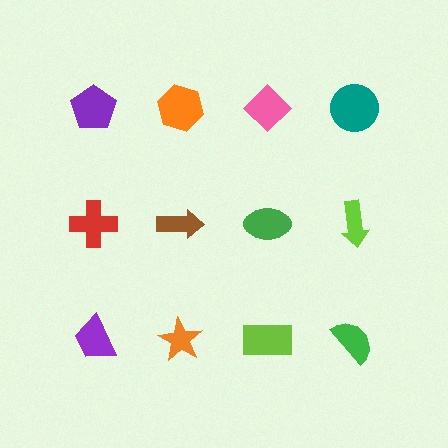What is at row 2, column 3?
A green ellipse.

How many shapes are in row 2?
4 shapes.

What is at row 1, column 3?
A pink diamond.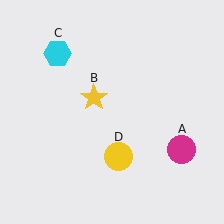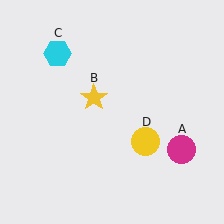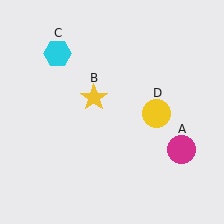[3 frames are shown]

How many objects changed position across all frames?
1 object changed position: yellow circle (object D).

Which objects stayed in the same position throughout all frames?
Magenta circle (object A) and yellow star (object B) and cyan hexagon (object C) remained stationary.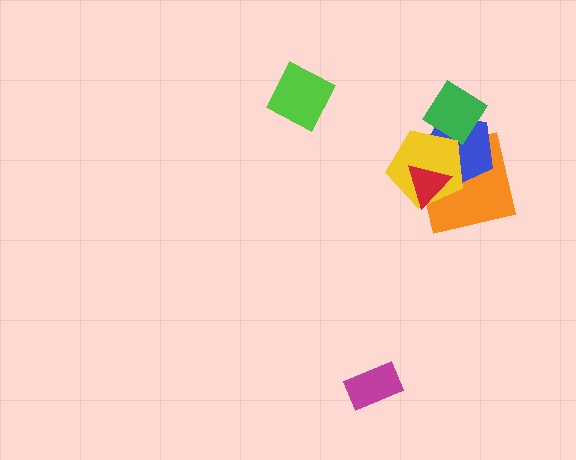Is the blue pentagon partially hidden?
Yes, it is partially covered by another shape.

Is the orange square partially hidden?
Yes, it is partially covered by another shape.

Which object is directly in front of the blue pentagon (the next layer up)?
The green diamond is directly in front of the blue pentagon.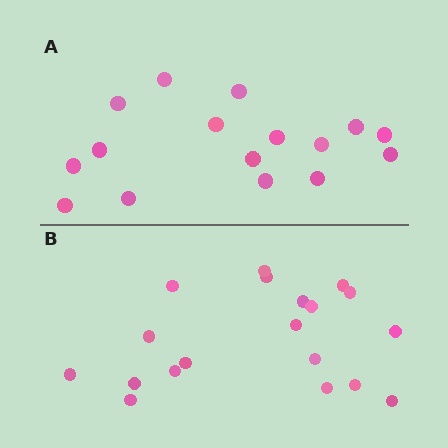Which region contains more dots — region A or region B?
Region B (the bottom region) has more dots.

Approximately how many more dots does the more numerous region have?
Region B has just a few more — roughly 2 or 3 more dots than region A.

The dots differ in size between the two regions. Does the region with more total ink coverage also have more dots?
No. Region A has more total ink coverage because its dots are larger, but region B actually contains more individual dots. Total area can be misleading — the number of items is what matters here.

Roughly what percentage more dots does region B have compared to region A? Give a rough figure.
About 20% more.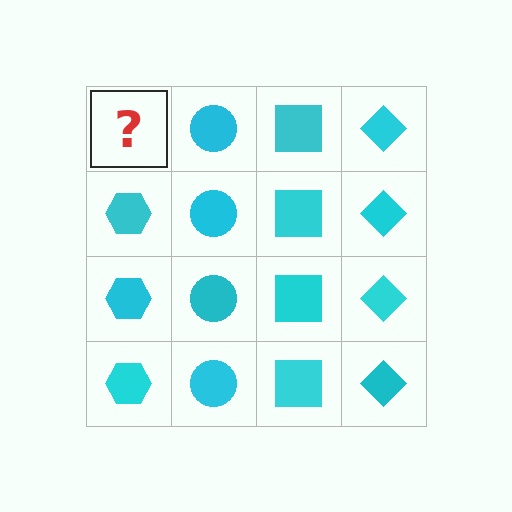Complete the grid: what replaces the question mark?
The question mark should be replaced with a cyan hexagon.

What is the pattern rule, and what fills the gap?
The rule is that each column has a consistent shape. The gap should be filled with a cyan hexagon.